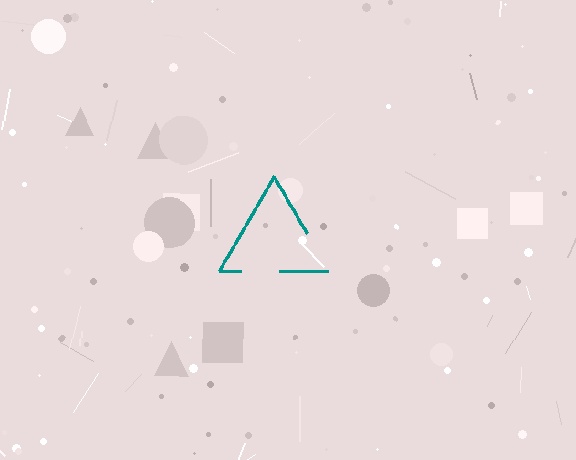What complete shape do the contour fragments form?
The contour fragments form a triangle.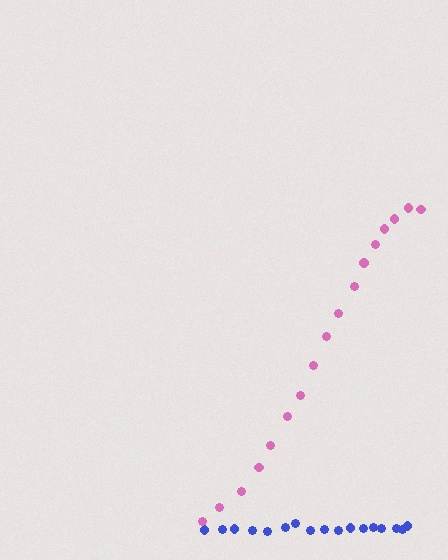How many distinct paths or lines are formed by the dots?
There are 2 distinct paths.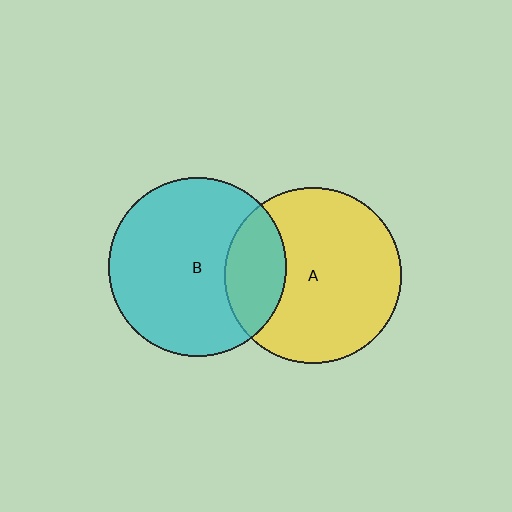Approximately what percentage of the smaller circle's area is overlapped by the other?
Approximately 25%.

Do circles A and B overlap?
Yes.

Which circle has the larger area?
Circle B (cyan).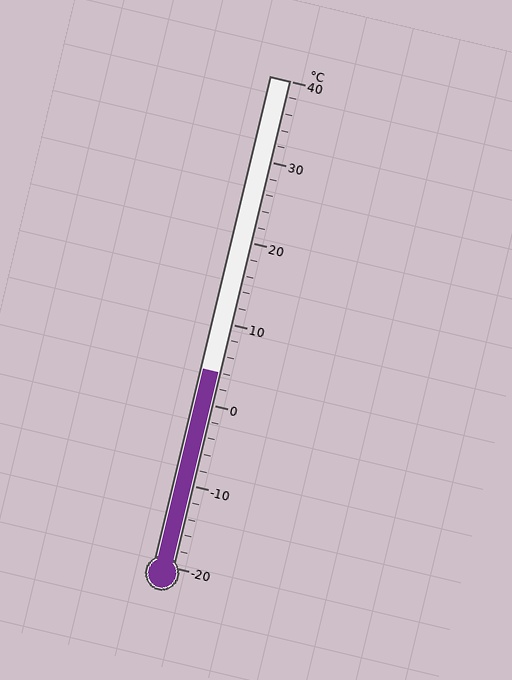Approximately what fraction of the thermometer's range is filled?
The thermometer is filled to approximately 40% of its range.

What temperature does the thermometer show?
The thermometer shows approximately 4°C.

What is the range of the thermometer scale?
The thermometer scale ranges from -20°C to 40°C.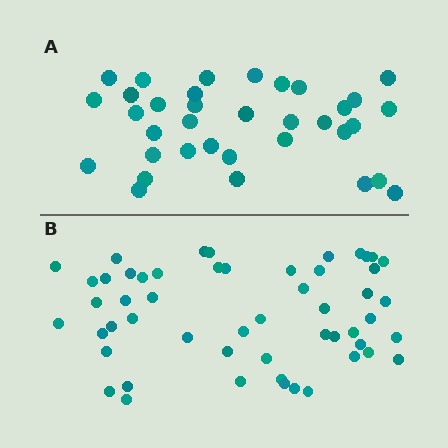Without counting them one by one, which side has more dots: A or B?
Region B (the bottom region) has more dots.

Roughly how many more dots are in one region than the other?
Region B has approximately 20 more dots than region A.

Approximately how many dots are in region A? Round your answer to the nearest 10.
About 40 dots. (The exact count is 35, which rounds to 40.)